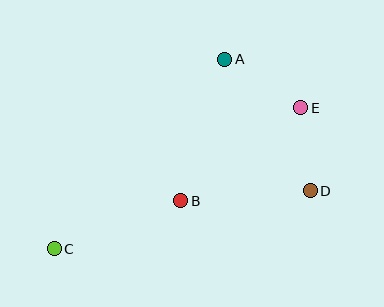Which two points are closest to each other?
Points D and E are closest to each other.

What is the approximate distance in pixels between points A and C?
The distance between A and C is approximately 255 pixels.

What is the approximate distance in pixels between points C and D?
The distance between C and D is approximately 262 pixels.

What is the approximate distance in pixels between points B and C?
The distance between B and C is approximately 135 pixels.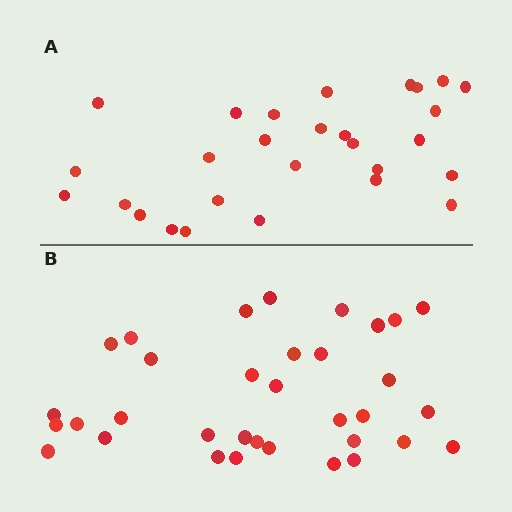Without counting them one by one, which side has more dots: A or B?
Region B (the bottom region) has more dots.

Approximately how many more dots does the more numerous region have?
Region B has about 6 more dots than region A.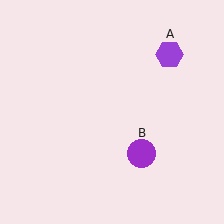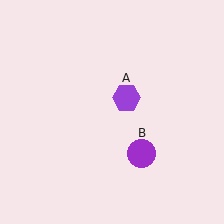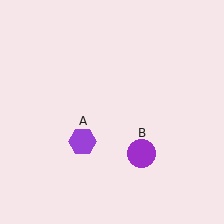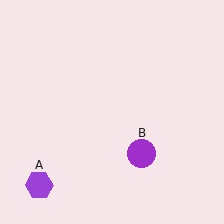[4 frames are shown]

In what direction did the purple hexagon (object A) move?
The purple hexagon (object A) moved down and to the left.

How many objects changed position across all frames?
1 object changed position: purple hexagon (object A).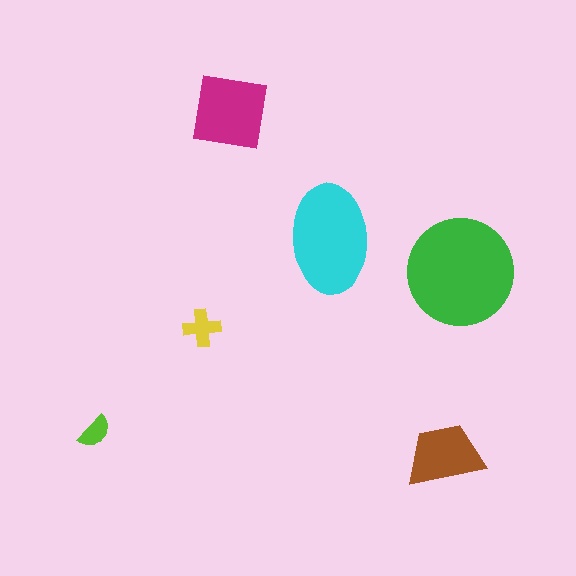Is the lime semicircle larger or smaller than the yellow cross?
Smaller.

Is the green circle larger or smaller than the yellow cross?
Larger.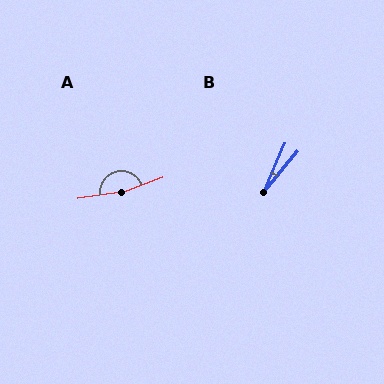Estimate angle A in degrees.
Approximately 167 degrees.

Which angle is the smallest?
B, at approximately 16 degrees.